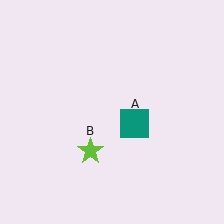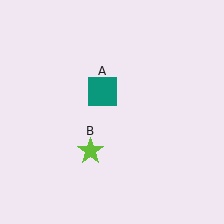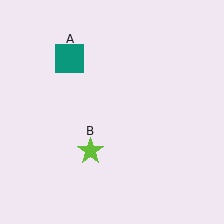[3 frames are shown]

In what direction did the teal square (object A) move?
The teal square (object A) moved up and to the left.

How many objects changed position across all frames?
1 object changed position: teal square (object A).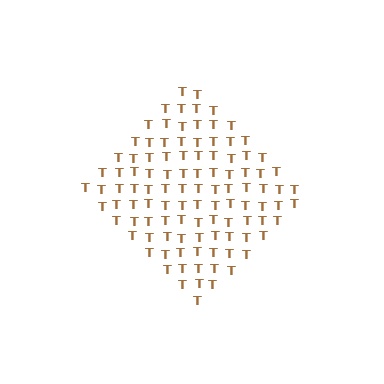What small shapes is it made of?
It is made of small letter T's.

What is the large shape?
The large shape is a diamond.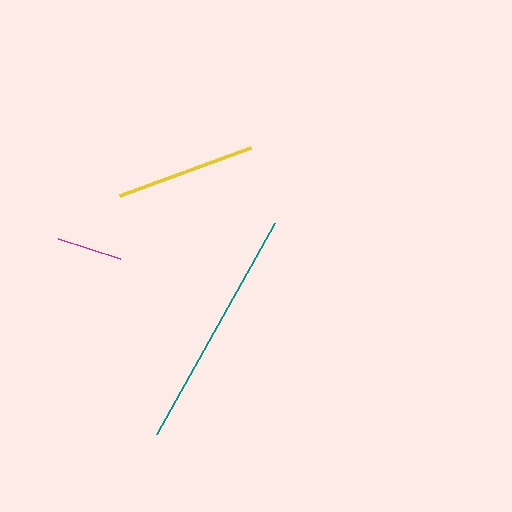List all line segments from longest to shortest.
From longest to shortest: teal, yellow, magenta.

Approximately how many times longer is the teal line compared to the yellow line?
The teal line is approximately 1.7 times the length of the yellow line.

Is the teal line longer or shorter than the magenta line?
The teal line is longer than the magenta line.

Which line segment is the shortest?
The magenta line is the shortest at approximately 65 pixels.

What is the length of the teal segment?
The teal segment is approximately 242 pixels long.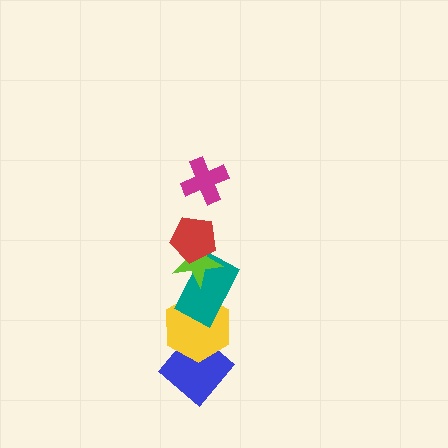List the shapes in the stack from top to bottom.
From top to bottom: the magenta cross, the red pentagon, the lime star, the teal rectangle, the yellow hexagon, the blue diamond.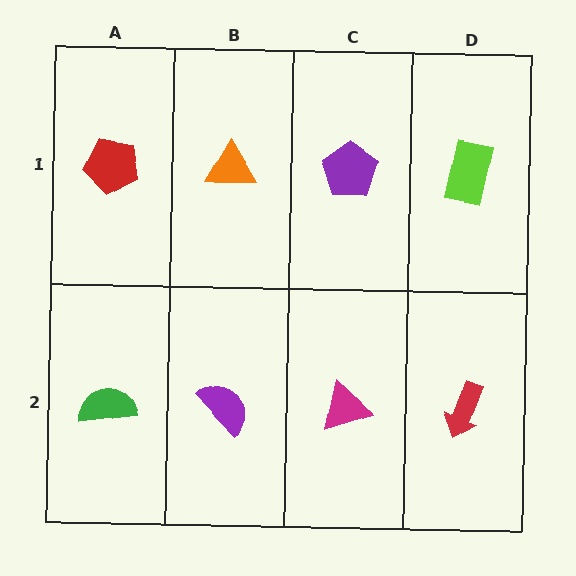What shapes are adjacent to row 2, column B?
An orange triangle (row 1, column B), a green semicircle (row 2, column A), a magenta triangle (row 2, column C).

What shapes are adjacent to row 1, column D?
A red arrow (row 2, column D), a purple pentagon (row 1, column C).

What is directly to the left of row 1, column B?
A red pentagon.